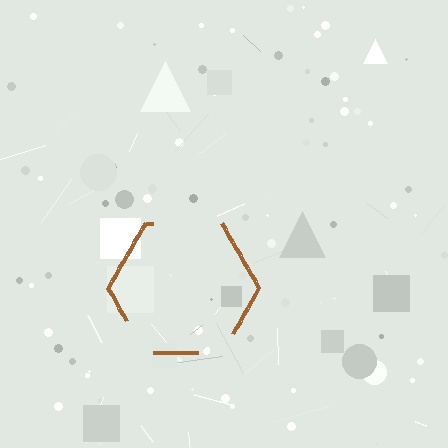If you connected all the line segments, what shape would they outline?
They would outline a hexagon.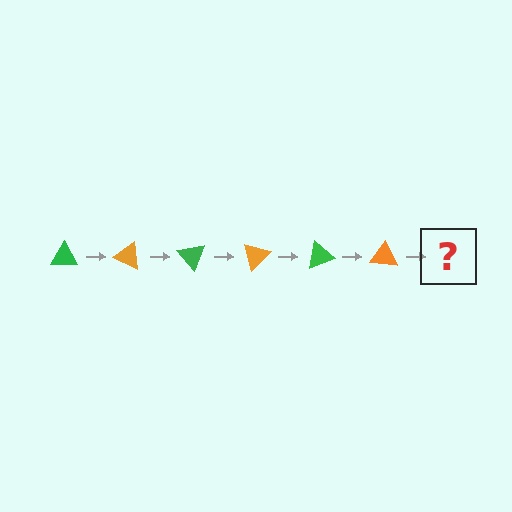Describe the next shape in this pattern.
It should be a green triangle, rotated 150 degrees from the start.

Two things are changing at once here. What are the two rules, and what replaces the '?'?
The two rules are that it rotates 25 degrees each step and the color cycles through green and orange. The '?' should be a green triangle, rotated 150 degrees from the start.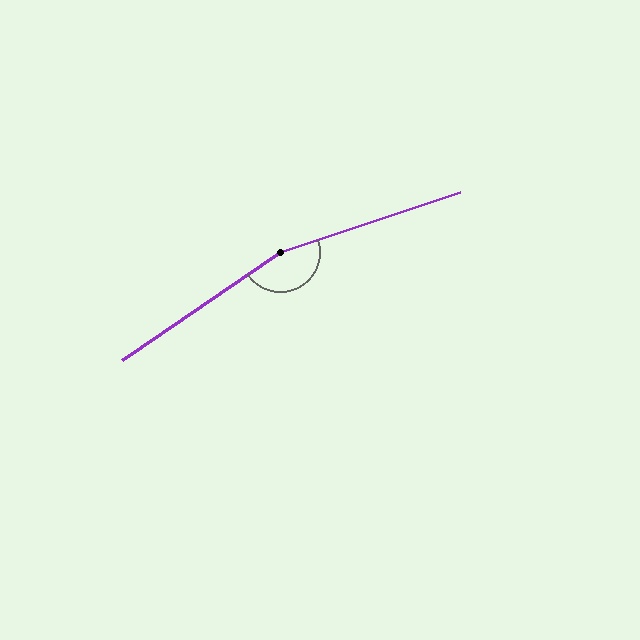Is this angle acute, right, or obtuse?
It is obtuse.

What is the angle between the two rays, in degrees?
Approximately 164 degrees.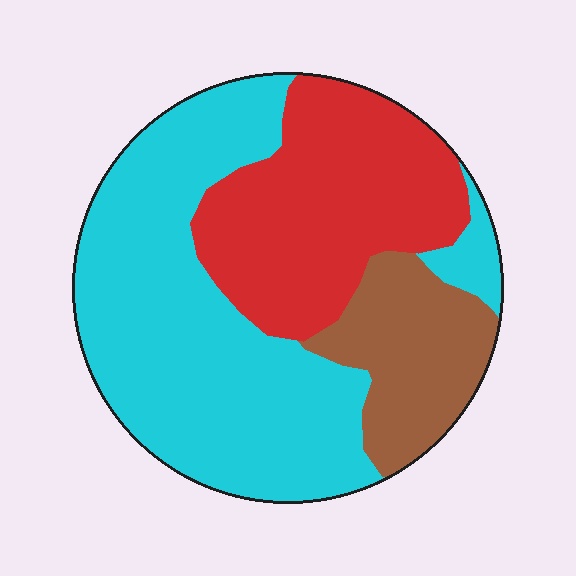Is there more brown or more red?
Red.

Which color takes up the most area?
Cyan, at roughly 50%.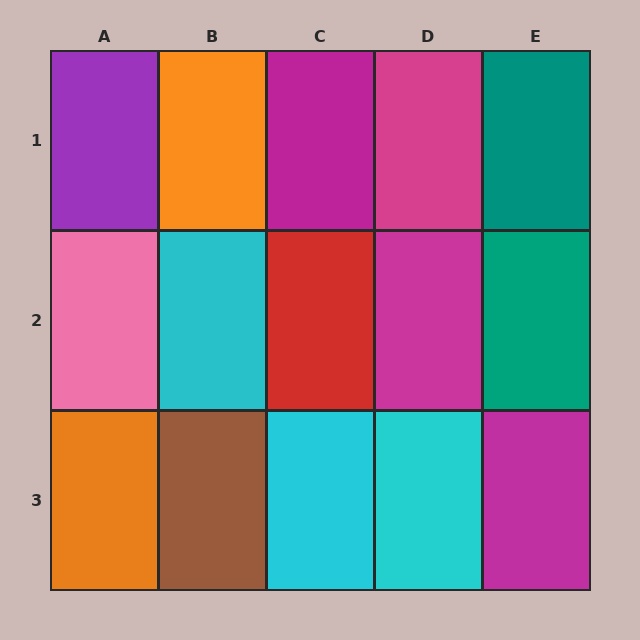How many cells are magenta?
4 cells are magenta.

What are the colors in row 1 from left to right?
Purple, orange, magenta, magenta, teal.